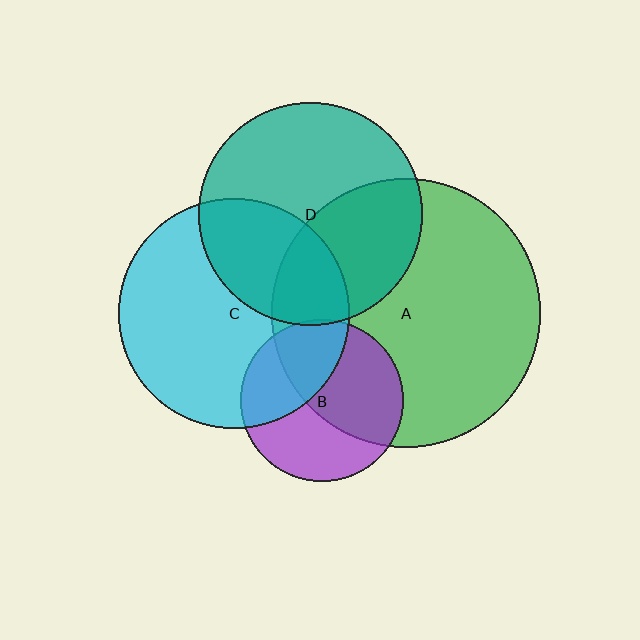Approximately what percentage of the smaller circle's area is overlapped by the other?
Approximately 40%.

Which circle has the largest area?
Circle A (green).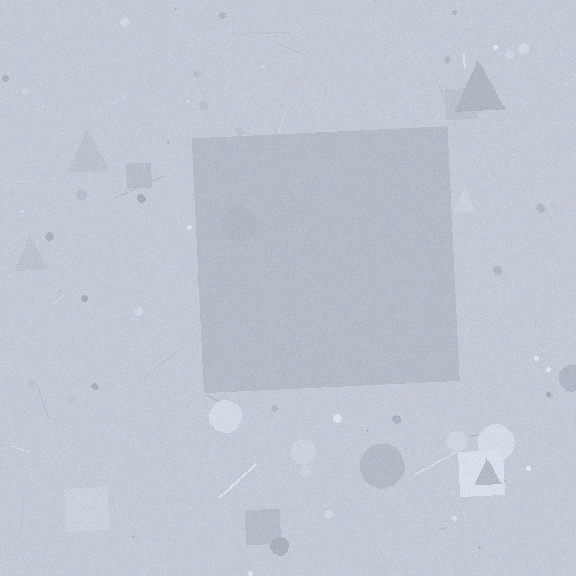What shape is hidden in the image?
A square is hidden in the image.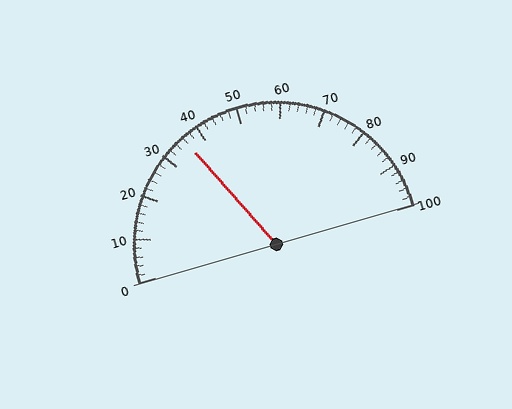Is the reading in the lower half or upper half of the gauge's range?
The reading is in the lower half of the range (0 to 100).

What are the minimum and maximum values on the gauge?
The gauge ranges from 0 to 100.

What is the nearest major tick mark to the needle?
The nearest major tick mark is 40.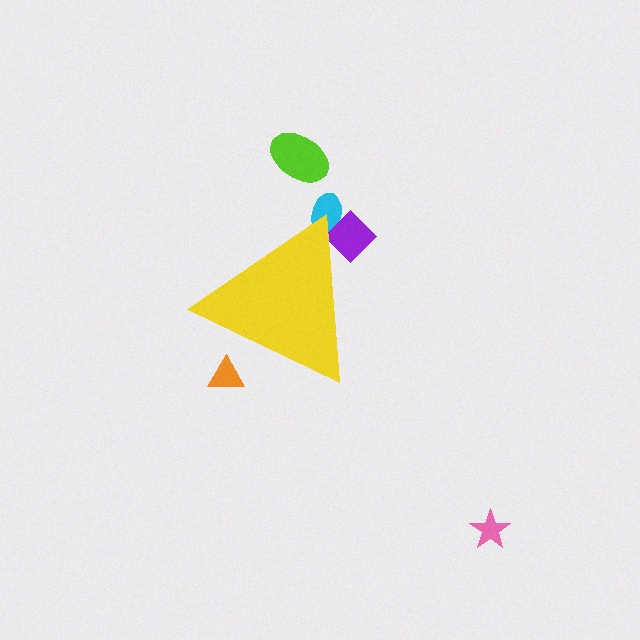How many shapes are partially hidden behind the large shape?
3 shapes are partially hidden.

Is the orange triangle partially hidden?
Yes, the orange triangle is partially hidden behind the yellow triangle.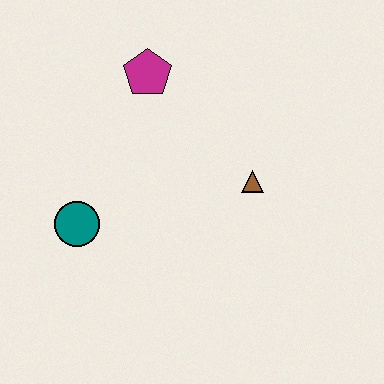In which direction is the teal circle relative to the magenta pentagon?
The teal circle is below the magenta pentagon.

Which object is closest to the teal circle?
The magenta pentagon is closest to the teal circle.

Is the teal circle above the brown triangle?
No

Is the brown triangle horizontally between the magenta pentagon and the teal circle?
No